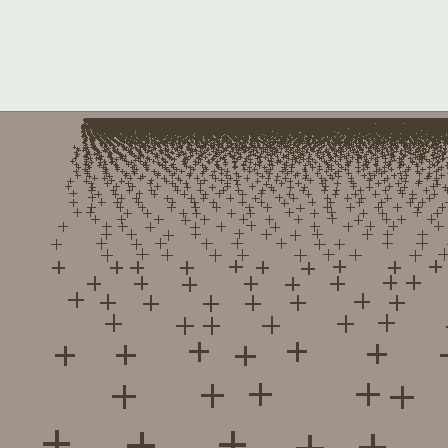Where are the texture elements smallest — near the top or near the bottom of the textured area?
Near the top.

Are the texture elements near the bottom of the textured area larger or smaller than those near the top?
Larger. Near the bottom, elements are closer to the viewer and appear at a bigger on-screen size.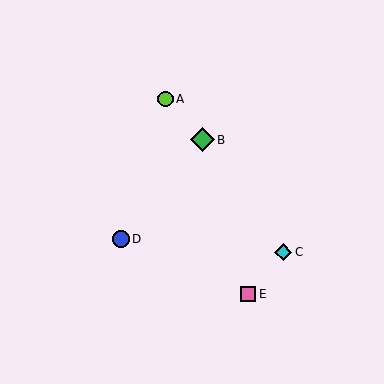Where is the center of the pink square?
The center of the pink square is at (248, 294).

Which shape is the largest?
The green diamond (labeled B) is the largest.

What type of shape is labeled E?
Shape E is a pink square.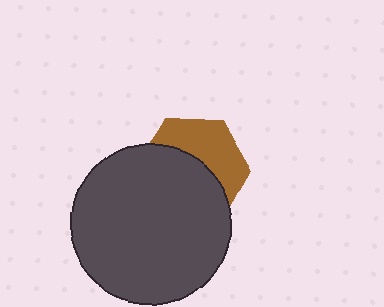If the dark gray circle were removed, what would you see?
You would see the complete brown hexagon.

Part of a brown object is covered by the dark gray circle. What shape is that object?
It is a hexagon.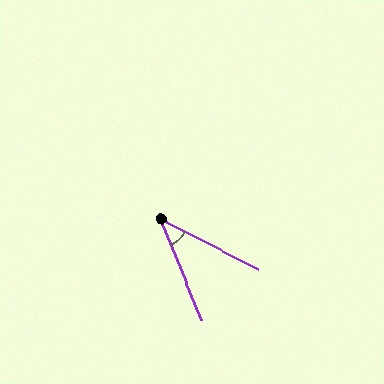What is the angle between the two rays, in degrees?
Approximately 41 degrees.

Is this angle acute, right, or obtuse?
It is acute.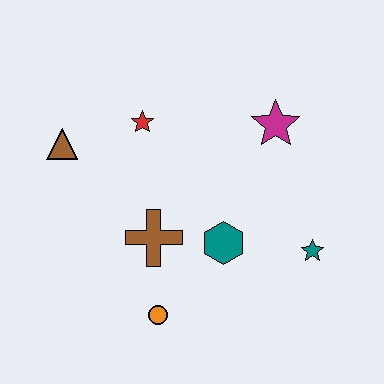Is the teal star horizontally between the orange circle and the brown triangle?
No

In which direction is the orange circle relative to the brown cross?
The orange circle is below the brown cross.